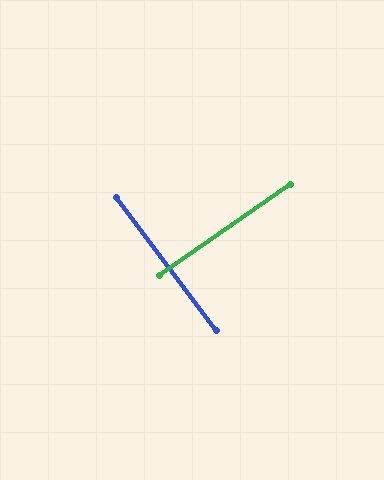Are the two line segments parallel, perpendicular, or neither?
Perpendicular — they meet at approximately 88°.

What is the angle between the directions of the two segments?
Approximately 88 degrees.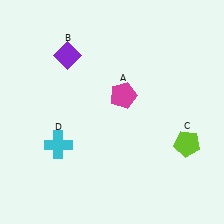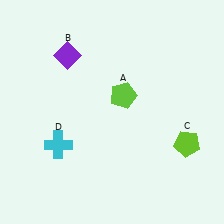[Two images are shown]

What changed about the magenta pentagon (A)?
In Image 1, A is magenta. In Image 2, it changed to lime.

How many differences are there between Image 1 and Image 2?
There is 1 difference between the two images.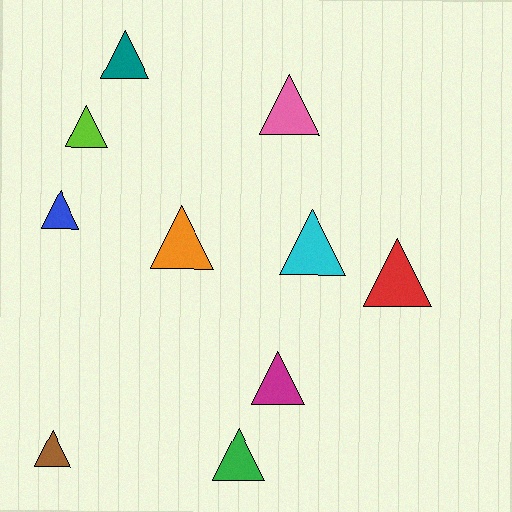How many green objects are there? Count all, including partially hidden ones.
There is 1 green object.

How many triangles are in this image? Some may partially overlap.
There are 10 triangles.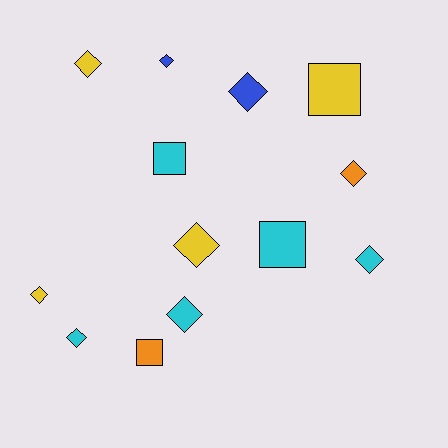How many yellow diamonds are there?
There are 3 yellow diamonds.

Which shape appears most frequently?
Diamond, with 9 objects.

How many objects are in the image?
There are 13 objects.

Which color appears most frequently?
Cyan, with 5 objects.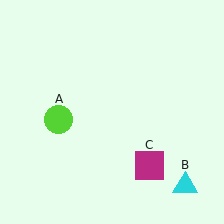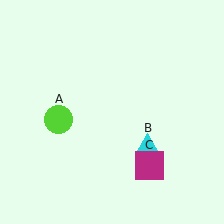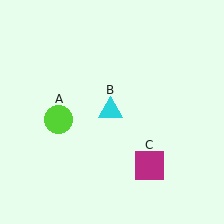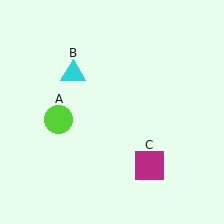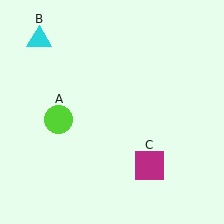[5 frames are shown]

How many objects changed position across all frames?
1 object changed position: cyan triangle (object B).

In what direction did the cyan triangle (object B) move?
The cyan triangle (object B) moved up and to the left.